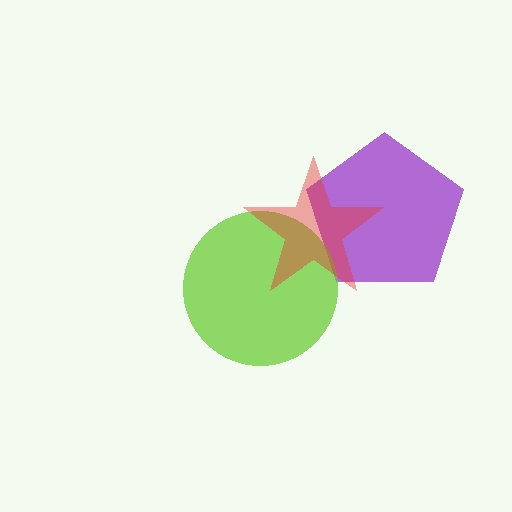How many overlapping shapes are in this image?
There are 3 overlapping shapes in the image.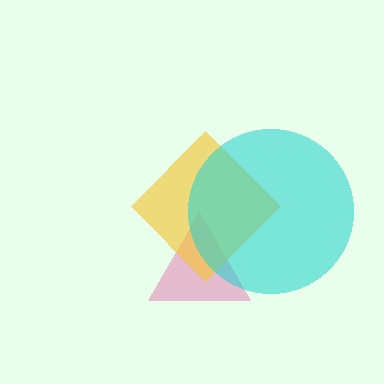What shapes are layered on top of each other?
The layered shapes are: a pink triangle, a yellow diamond, a cyan circle.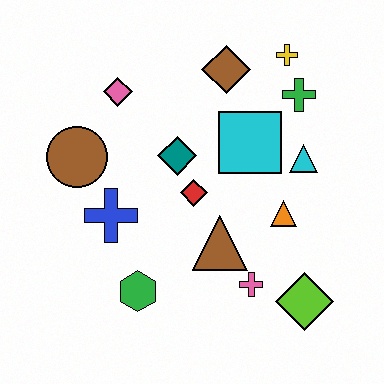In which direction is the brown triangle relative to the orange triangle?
The brown triangle is to the left of the orange triangle.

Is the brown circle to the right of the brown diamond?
No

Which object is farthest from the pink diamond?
The lime diamond is farthest from the pink diamond.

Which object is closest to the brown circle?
The blue cross is closest to the brown circle.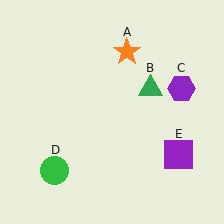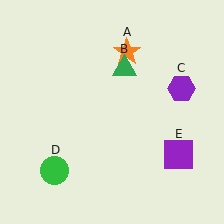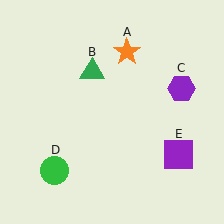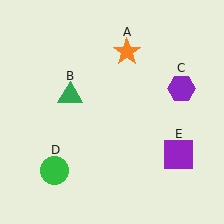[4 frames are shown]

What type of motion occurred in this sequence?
The green triangle (object B) rotated counterclockwise around the center of the scene.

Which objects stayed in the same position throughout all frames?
Orange star (object A) and purple hexagon (object C) and green circle (object D) and purple square (object E) remained stationary.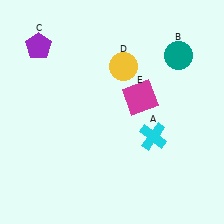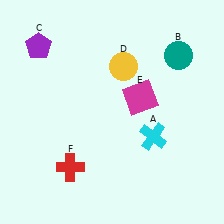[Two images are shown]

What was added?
A red cross (F) was added in Image 2.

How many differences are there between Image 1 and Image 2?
There is 1 difference between the two images.